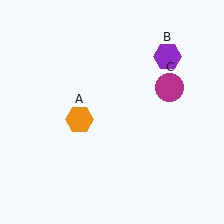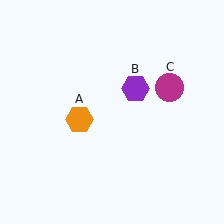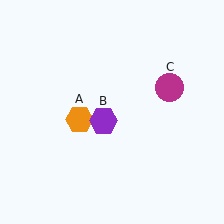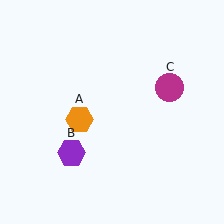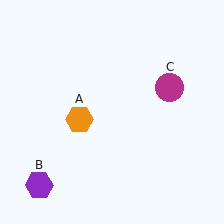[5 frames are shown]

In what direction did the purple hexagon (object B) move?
The purple hexagon (object B) moved down and to the left.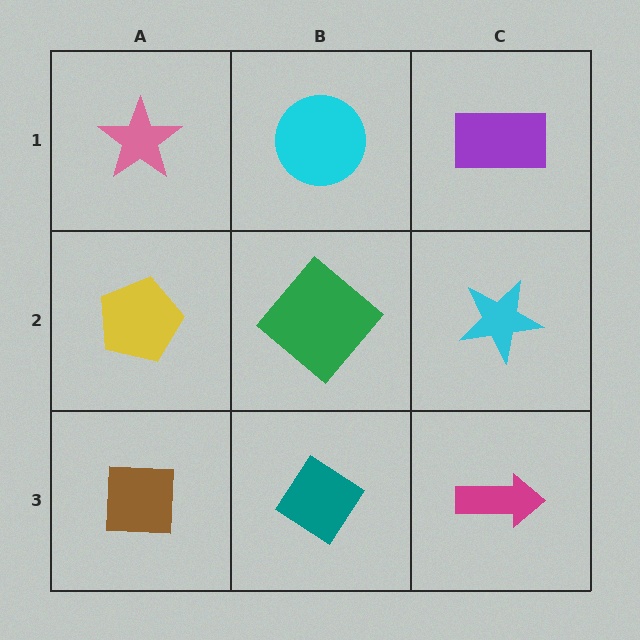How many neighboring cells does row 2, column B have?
4.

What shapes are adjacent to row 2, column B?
A cyan circle (row 1, column B), a teal diamond (row 3, column B), a yellow pentagon (row 2, column A), a cyan star (row 2, column C).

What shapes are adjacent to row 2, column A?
A pink star (row 1, column A), a brown square (row 3, column A), a green diamond (row 2, column B).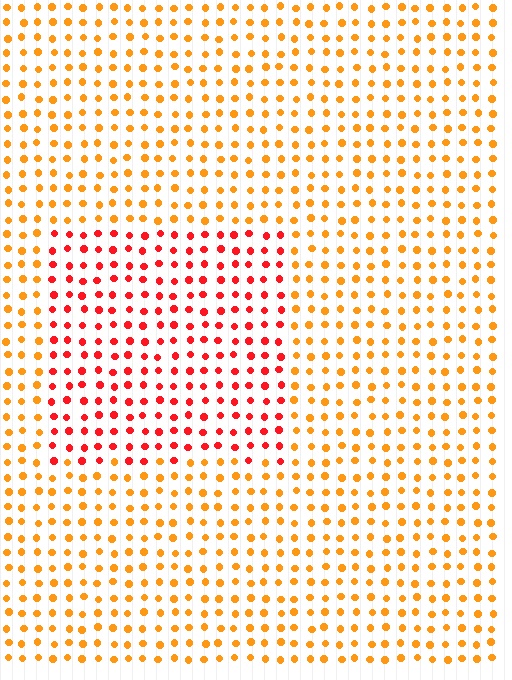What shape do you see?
I see a rectangle.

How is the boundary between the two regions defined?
The boundary is defined purely by a slight shift in hue (about 37 degrees). Spacing, size, and orientation are identical on both sides.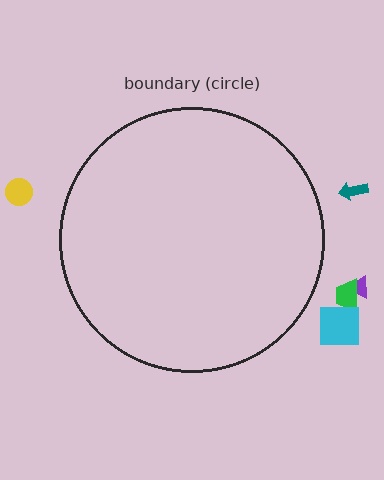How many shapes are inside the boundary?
0 inside, 5 outside.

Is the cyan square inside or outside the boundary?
Outside.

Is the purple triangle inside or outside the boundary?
Outside.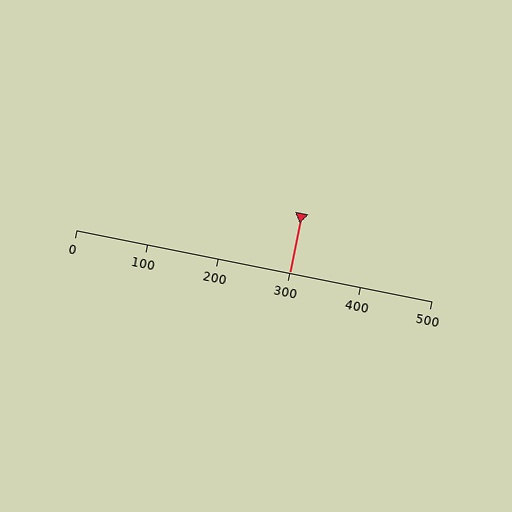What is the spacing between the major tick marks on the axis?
The major ticks are spaced 100 apart.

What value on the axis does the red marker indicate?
The marker indicates approximately 300.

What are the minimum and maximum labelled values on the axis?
The axis runs from 0 to 500.